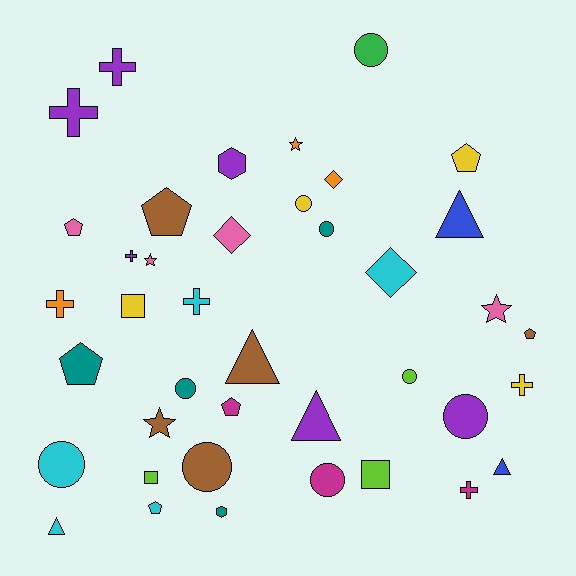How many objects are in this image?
There are 40 objects.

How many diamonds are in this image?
There are 3 diamonds.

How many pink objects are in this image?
There are 4 pink objects.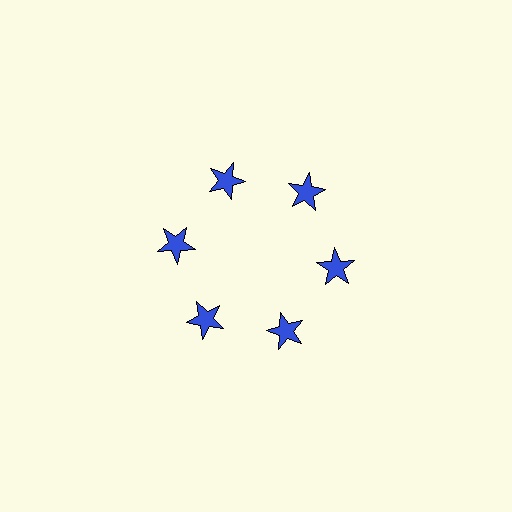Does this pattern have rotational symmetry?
Yes, this pattern has 6-fold rotational symmetry. It looks the same after rotating 60 degrees around the center.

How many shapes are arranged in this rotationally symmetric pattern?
There are 6 shapes, arranged in 6 groups of 1.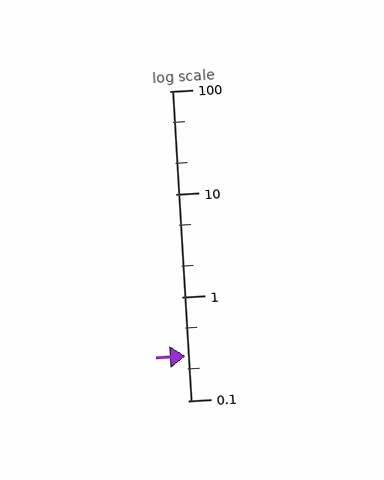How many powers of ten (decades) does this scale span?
The scale spans 3 decades, from 0.1 to 100.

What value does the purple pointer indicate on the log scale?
The pointer indicates approximately 0.27.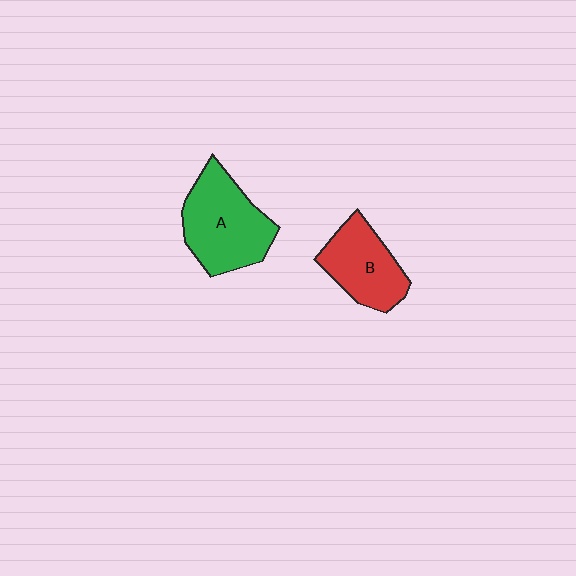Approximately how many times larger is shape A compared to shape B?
Approximately 1.3 times.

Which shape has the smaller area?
Shape B (red).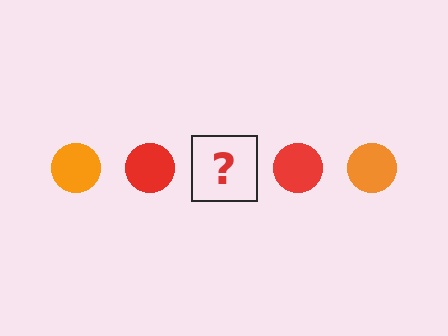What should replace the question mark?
The question mark should be replaced with an orange circle.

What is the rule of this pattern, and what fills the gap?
The rule is that the pattern cycles through orange, red circles. The gap should be filled with an orange circle.